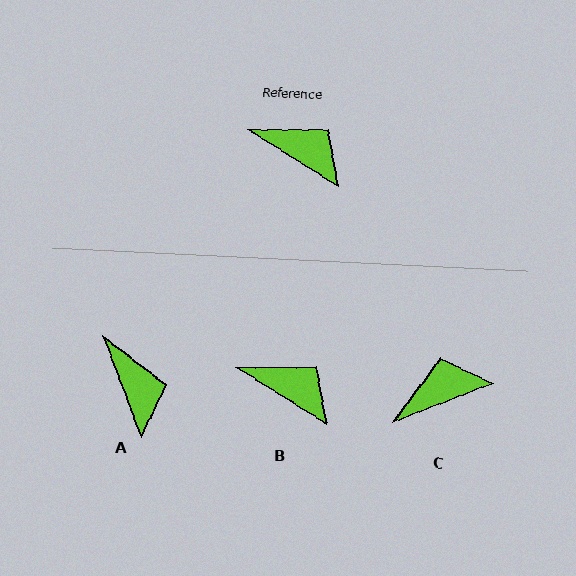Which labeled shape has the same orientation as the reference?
B.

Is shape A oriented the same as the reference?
No, it is off by about 37 degrees.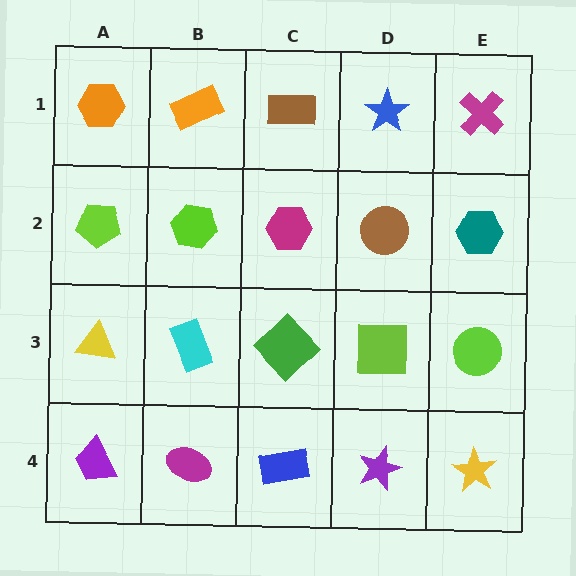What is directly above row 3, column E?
A teal hexagon.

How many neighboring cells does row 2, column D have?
4.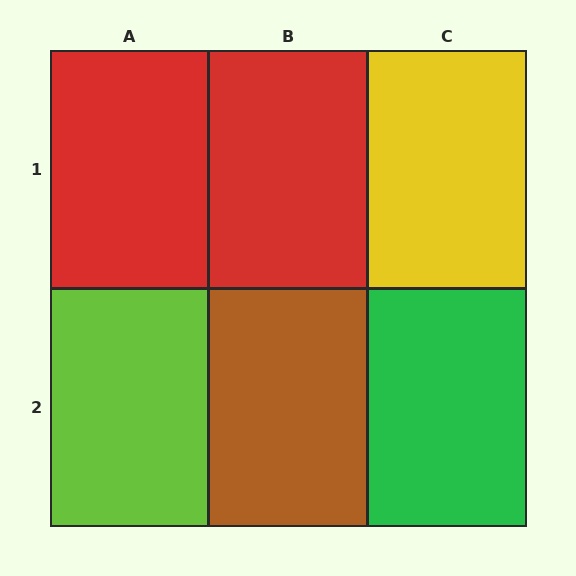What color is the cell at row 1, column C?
Yellow.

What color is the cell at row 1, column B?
Red.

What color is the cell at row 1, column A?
Red.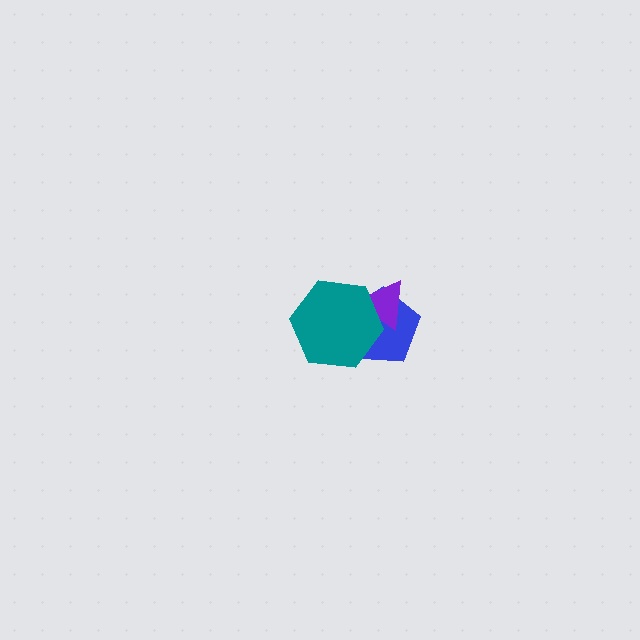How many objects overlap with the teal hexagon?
2 objects overlap with the teal hexagon.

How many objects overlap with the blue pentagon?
2 objects overlap with the blue pentagon.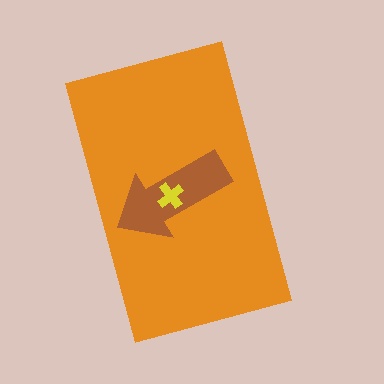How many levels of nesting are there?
3.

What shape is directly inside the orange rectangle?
The brown arrow.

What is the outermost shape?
The orange rectangle.